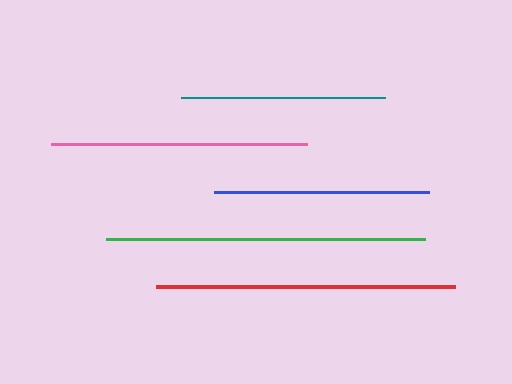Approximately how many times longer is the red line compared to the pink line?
The red line is approximately 1.2 times the length of the pink line.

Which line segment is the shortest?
The teal line is the shortest at approximately 204 pixels.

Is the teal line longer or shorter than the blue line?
The blue line is longer than the teal line.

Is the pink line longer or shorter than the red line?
The red line is longer than the pink line.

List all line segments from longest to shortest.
From longest to shortest: green, red, pink, blue, teal.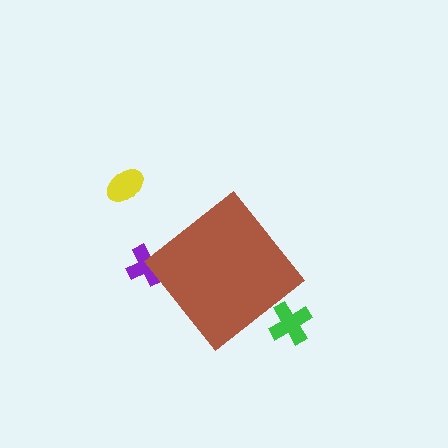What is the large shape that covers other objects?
A brown diamond.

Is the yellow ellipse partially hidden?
No, the yellow ellipse is fully visible.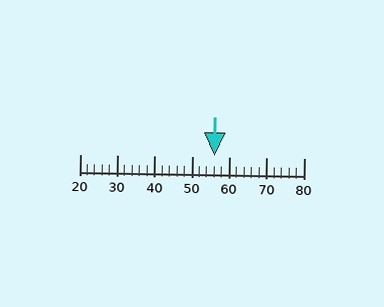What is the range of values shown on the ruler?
The ruler shows values from 20 to 80.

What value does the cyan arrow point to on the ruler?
The cyan arrow points to approximately 56.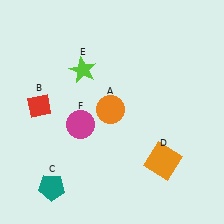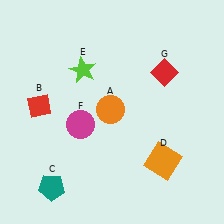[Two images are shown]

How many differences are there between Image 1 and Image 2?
There is 1 difference between the two images.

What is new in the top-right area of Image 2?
A red diamond (G) was added in the top-right area of Image 2.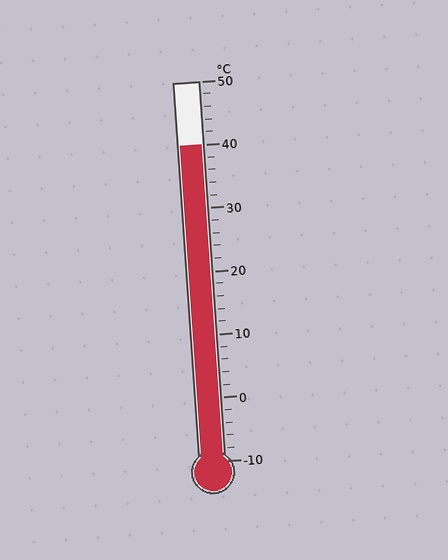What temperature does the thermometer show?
The thermometer shows approximately 40°C.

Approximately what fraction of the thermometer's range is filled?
The thermometer is filled to approximately 85% of its range.